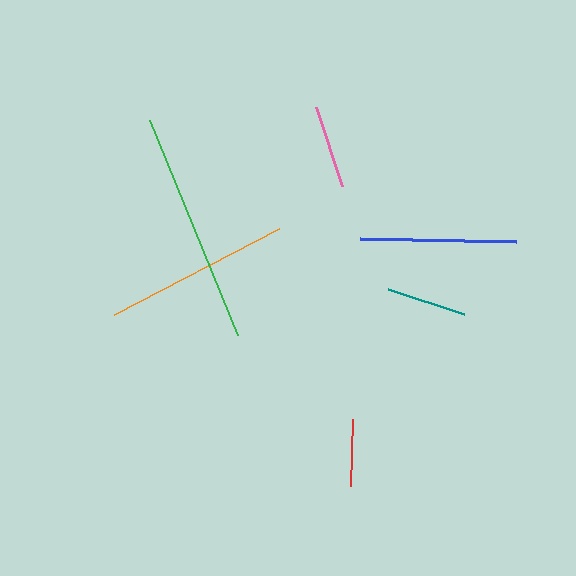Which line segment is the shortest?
The red line is the shortest at approximately 67 pixels.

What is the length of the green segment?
The green segment is approximately 232 pixels long.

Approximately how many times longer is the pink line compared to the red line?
The pink line is approximately 1.2 times the length of the red line.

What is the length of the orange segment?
The orange segment is approximately 186 pixels long.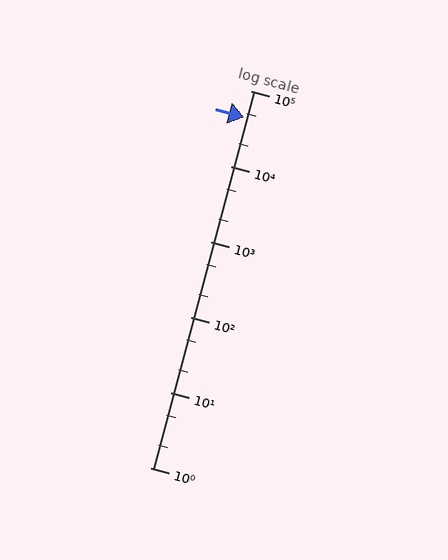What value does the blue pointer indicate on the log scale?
The pointer indicates approximately 45000.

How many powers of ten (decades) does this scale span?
The scale spans 5 decades, from 1 to 100000.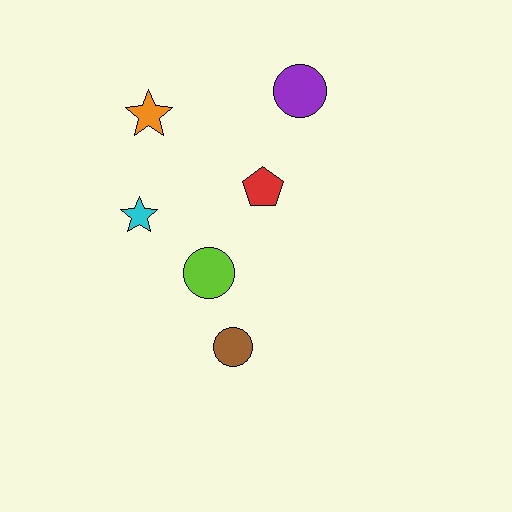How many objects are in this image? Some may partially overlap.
There are 6 objects.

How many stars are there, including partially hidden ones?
There are 2 stars.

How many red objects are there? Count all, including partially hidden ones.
There is 1 red object.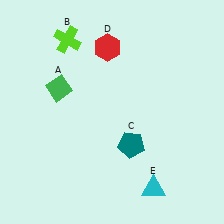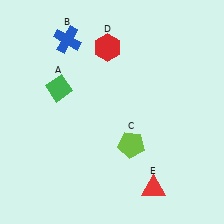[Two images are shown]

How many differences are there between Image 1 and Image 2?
There are 3 differences between the two images.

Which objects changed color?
B changed from lime to blue. C changed from teal to lime. E changed from cyan to red.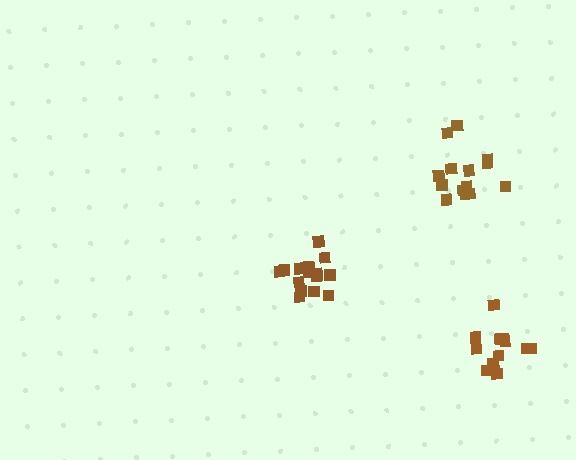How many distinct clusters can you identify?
There are 3 distinct clusters.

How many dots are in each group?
Group 1: 15 dots, Group 2: 14 dots, Group 3: 13 dots (42 total).